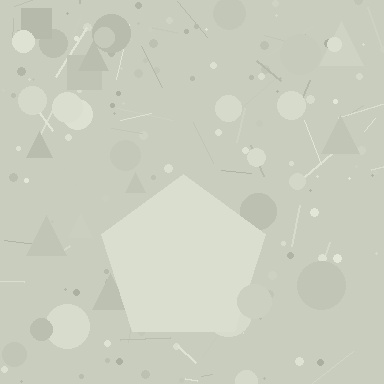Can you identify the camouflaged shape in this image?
The camouflaged shape is a pentagon.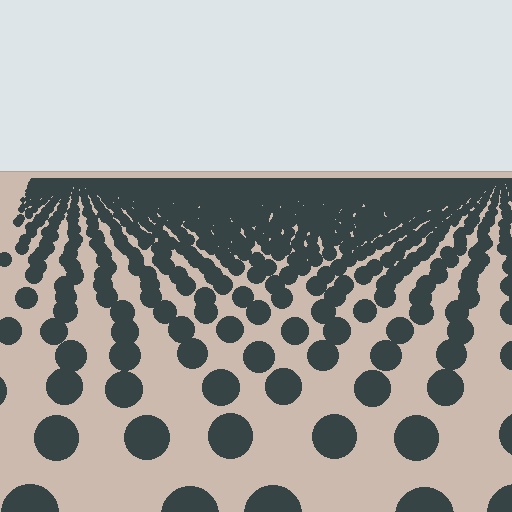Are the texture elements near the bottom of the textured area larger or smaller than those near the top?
Larger. Near the bottom, elements are closer to the viewer and appear at a bigger on-screen size.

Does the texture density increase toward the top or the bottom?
Density increases toward the top.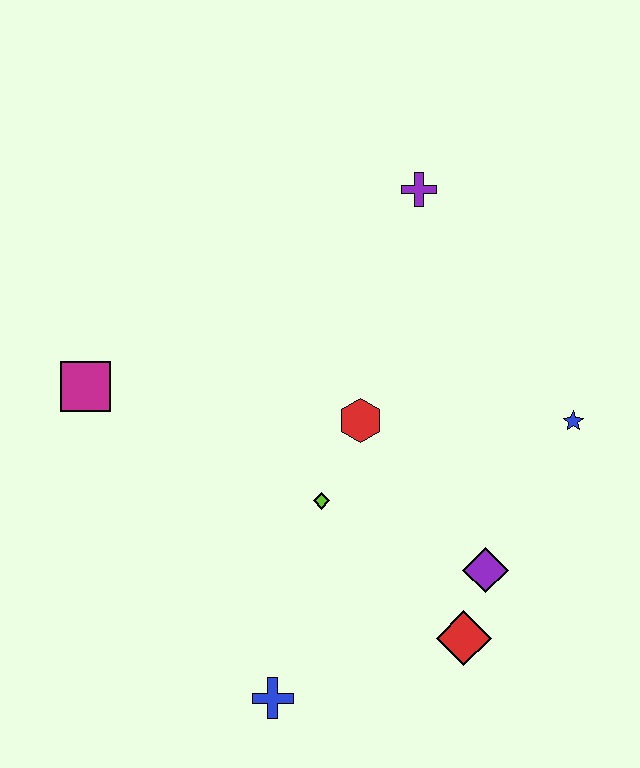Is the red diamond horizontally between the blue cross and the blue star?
Yes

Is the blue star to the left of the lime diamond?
No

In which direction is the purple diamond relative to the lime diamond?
The purple diamond is to the right of the lime diamond.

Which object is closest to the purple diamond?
The red diamond is closest to the purple diamond.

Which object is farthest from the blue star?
The magenta square is farthest from the blue star.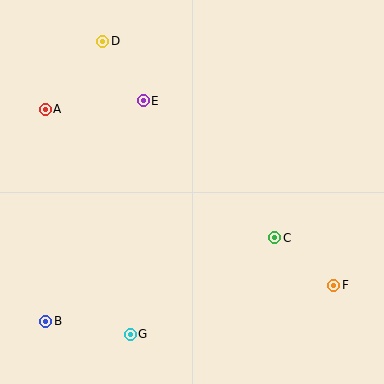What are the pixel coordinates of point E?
Point E is at (143, 101).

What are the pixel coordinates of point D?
Point D is at (103, 41).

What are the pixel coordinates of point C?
Point C is at (275, 238).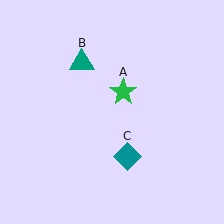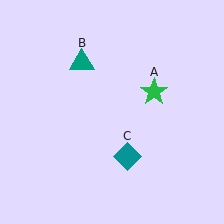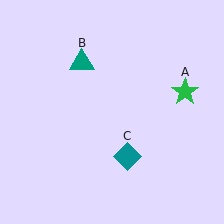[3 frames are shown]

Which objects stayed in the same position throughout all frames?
Teal triangle (object B) and teal diamond (object C) remained stationary.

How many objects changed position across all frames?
1 object changed position: green star (object A).